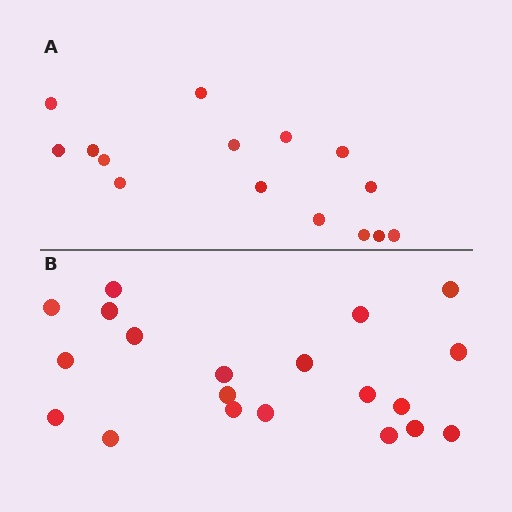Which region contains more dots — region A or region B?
Region B (the bottom region) has more dots.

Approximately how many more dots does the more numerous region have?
Region B has about 5 more dots than region A.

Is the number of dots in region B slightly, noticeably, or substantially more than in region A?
Region B has noticeably more, but not dramatically so. The ratio is roughly 1.3 to 1.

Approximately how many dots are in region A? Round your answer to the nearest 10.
About 20 dots. (The exact count is 15, which rounds to 20.)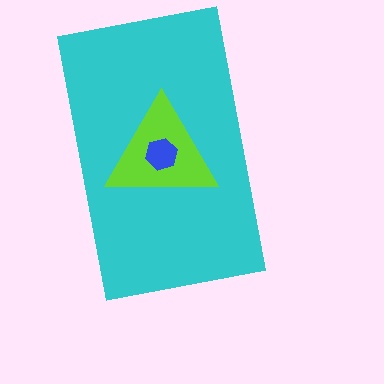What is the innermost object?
The blue hexagon.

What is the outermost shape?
The cyan rectangle.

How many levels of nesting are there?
3.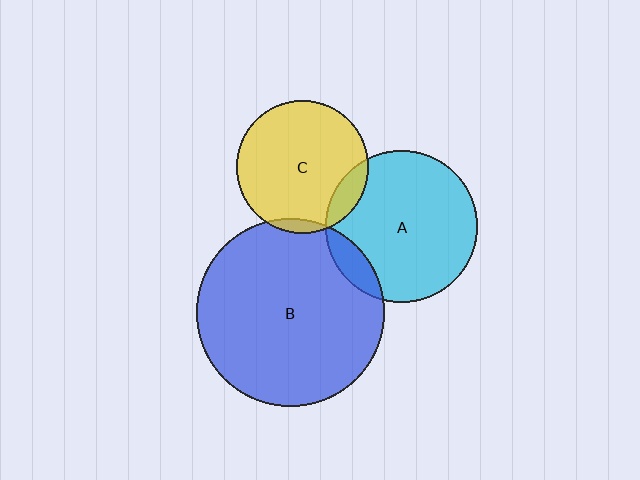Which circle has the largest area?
Circle B (blue).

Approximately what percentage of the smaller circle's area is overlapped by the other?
Approximately 5%.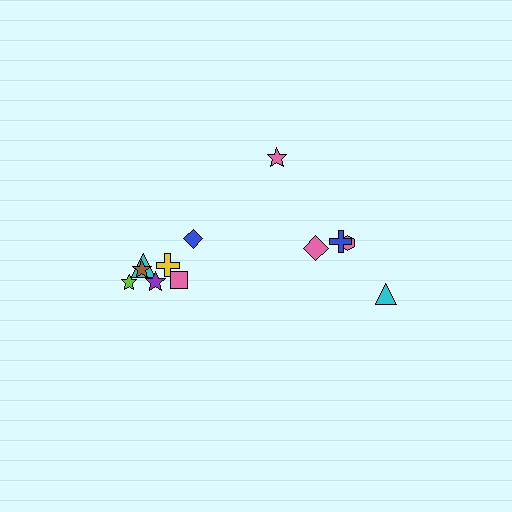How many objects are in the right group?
There are 5 objects.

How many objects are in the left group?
There are 7 objects.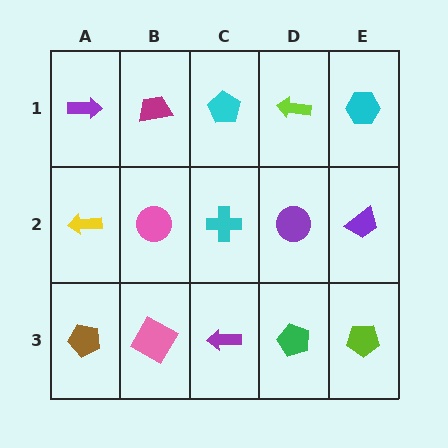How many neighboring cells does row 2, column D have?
4.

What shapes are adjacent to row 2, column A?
A purple arrow (row 1, column A), a brown pentagon (row 3, column A), a pink circle (row 2, column B).